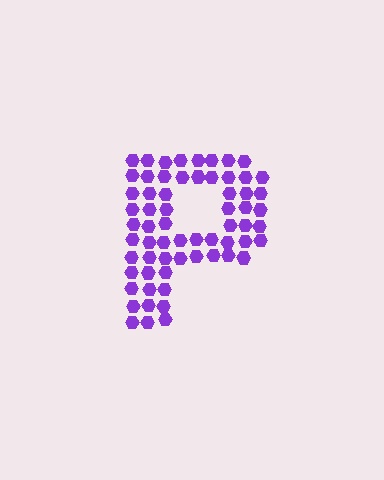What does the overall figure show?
The overall figure shows the letter P.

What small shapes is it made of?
It is made of small hexagons.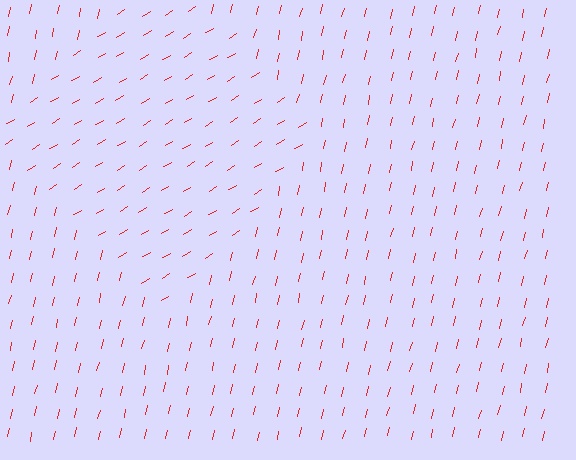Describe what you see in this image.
The image is filled with small red line segments. A diamond region in the image has lines oriented differently from the surrounding lines, creating a visible texture boundary.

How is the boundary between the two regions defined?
The boundary is defined purely by a change in line orientation (approximately 45 degrees difference). All lines are the same color and thickness.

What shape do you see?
I see a diamond.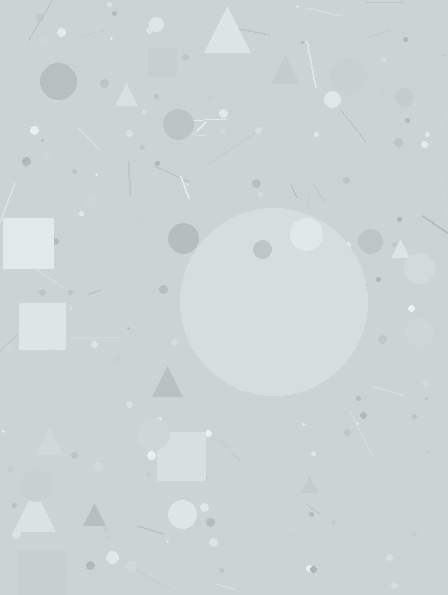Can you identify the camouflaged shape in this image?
The camouflaged shape is a circle.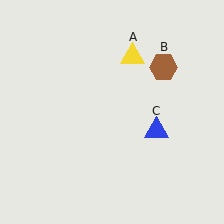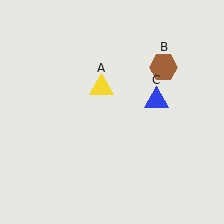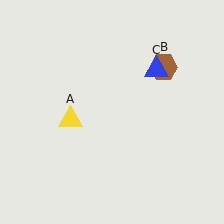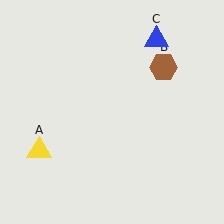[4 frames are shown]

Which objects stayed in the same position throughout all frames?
Brown hexagon (object B) remained stationary.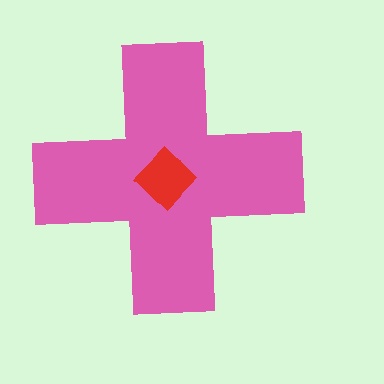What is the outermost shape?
The pink cross.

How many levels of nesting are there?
2.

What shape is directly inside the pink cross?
The red diamond.